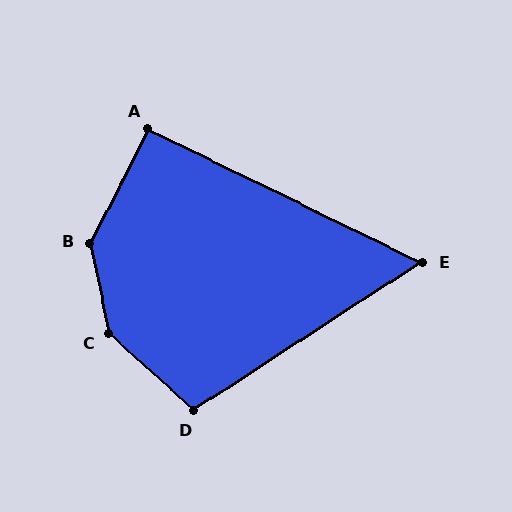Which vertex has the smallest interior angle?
E, at approximately 59 degrees.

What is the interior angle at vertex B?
Approximately 141 degrees (obtuse).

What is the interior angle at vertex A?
Approximately 91 degrees (approximately right).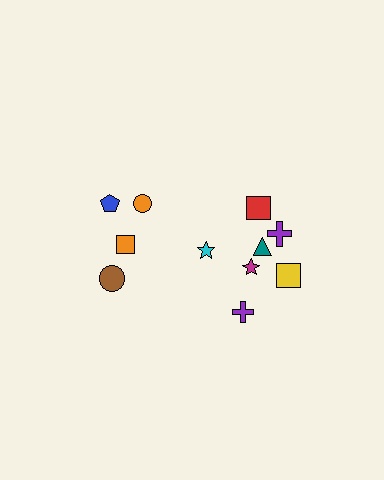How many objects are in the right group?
There are 7 objects.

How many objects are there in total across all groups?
There are 11 objects.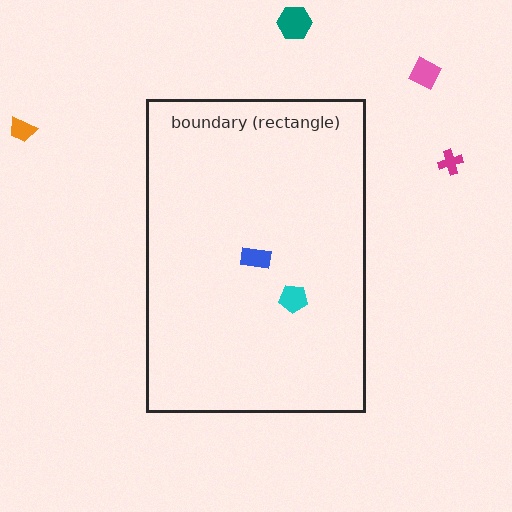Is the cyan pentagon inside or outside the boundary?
Inside.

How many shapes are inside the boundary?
2 inside, 4 outside.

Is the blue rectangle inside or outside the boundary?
Inside.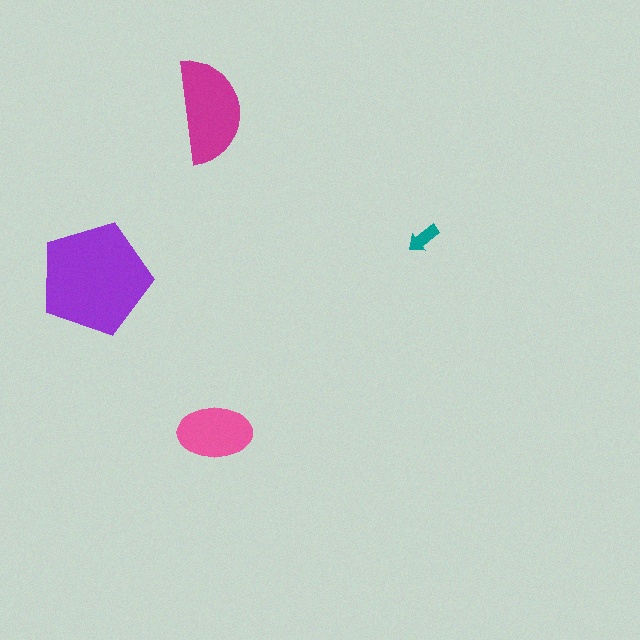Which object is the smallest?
The teal arrow.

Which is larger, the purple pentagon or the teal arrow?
The purple pentagon.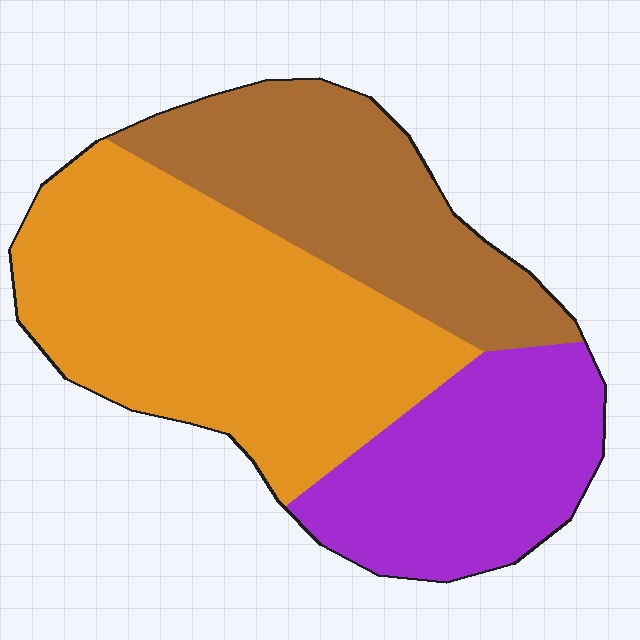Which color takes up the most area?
Orange, at roughly 45%.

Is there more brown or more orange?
Orange.